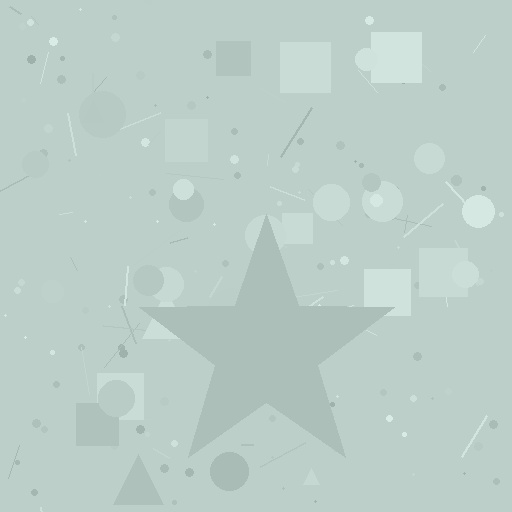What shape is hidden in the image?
A star is hidden in the image.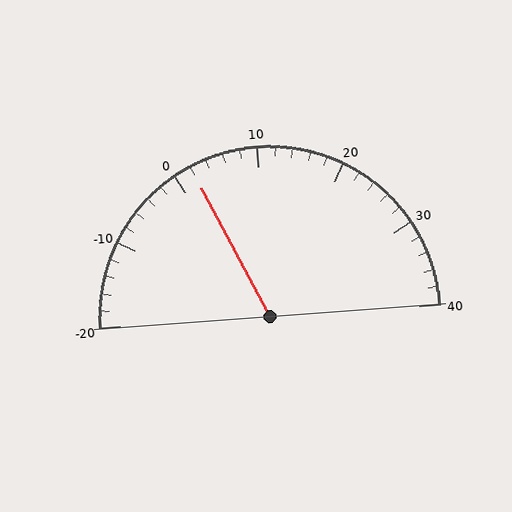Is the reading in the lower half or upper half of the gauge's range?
The reading is in the lower half of the range (-20 to 40).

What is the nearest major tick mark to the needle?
The nearest major tick mark is 0.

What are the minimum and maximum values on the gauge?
The gauge ranges from -20 to 40.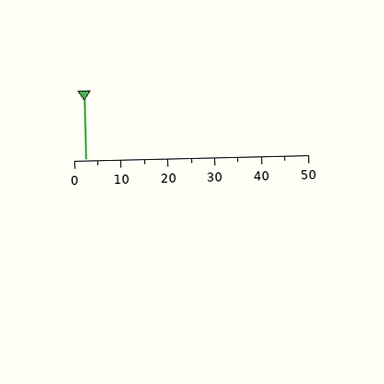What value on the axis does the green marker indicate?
The marker indicates approximately 2.5.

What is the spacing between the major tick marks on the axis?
The major ticks are spaced 10 apart.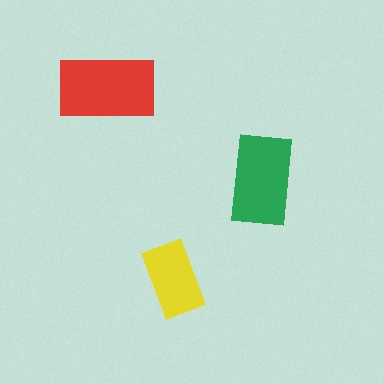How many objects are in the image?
There are 3 objects in the image.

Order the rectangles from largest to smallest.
the red one, the green one, the yellow one.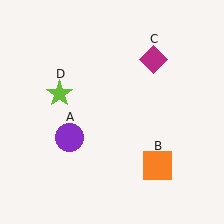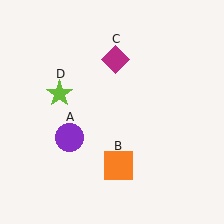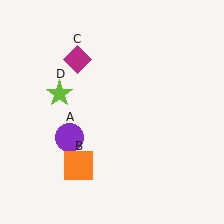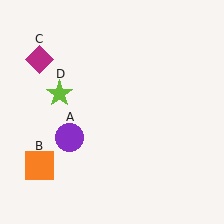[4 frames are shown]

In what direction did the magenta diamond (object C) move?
The magenta diamond (object C) moved left.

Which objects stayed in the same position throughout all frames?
Purple circle (object A) and lime star (object D) remained stationary.